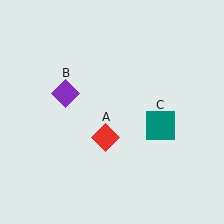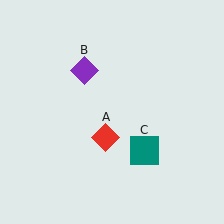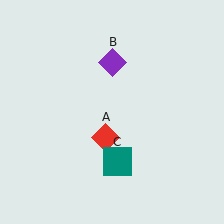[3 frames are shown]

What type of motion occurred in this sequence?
The purple diamond (object B), teal square (object C) rotated clockwise around the center of the scene.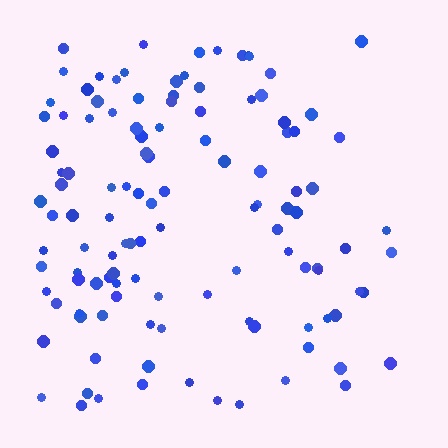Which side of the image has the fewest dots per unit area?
The right.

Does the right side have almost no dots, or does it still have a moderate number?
Still a moderate number, just noticeably fewer than the left.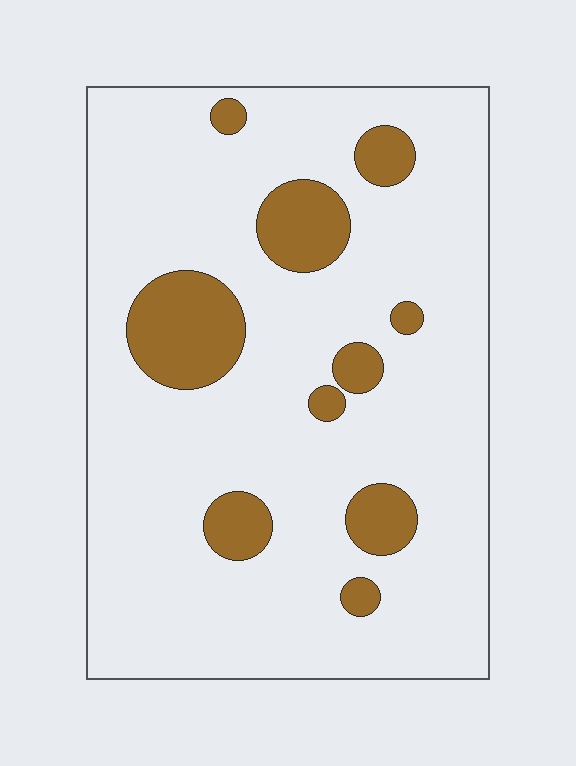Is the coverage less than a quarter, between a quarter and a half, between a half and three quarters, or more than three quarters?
Less than a quarter.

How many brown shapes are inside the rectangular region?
10.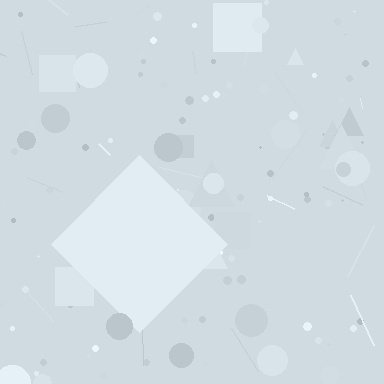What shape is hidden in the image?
A diamond is hidden in the image.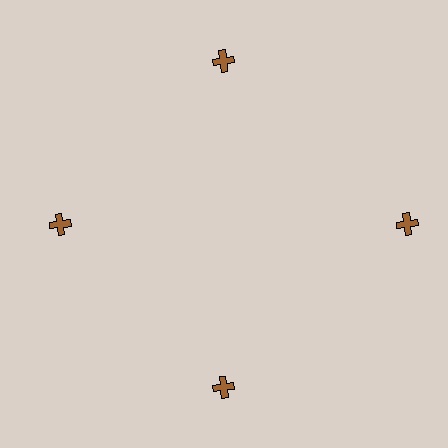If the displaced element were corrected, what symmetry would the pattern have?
It would have 4-fold rotational symmetry — the pattern would map onto itself every 90 degrees.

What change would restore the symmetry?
The symmetry would be restored by moving it inward, back onto the ring so that all 4 crosses sit at equal angles and equal distance from the center.